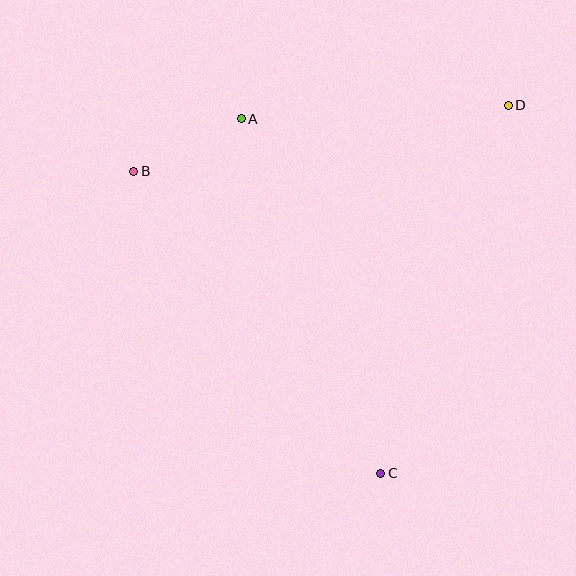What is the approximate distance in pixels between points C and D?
The distance between C and D is approximately 390 pixels.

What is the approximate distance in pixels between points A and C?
The distance between A and C is approximately 381 pixels.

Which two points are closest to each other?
Points A and B are closest to each other.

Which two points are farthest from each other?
Points B and C are farthest from each other.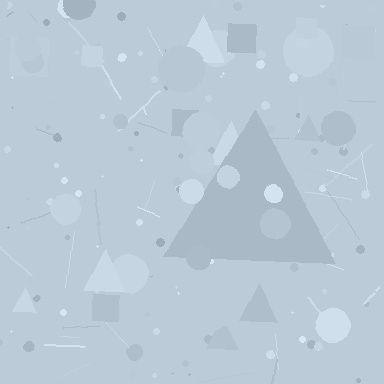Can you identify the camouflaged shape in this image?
The camouflaged shape is a triangle.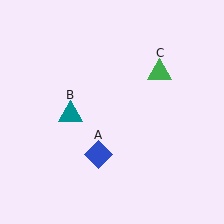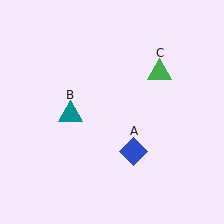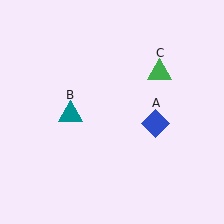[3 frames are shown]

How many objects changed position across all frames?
1 object changed position: blue diamond (object A).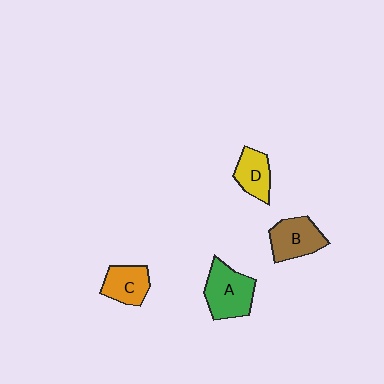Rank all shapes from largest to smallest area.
From largest to smallest: A (green), B (brown), C (orange), D (yellow).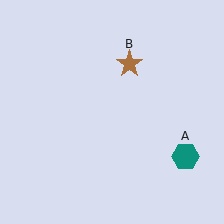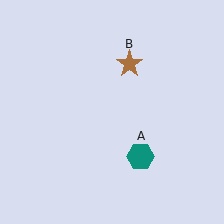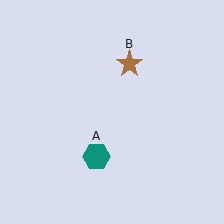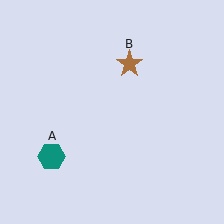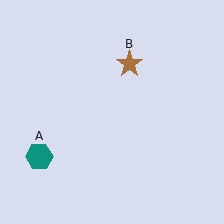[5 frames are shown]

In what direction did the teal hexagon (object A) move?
The teal hexagon (object A) moved left.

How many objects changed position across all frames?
1 object changed position: teal hexagon (object A).